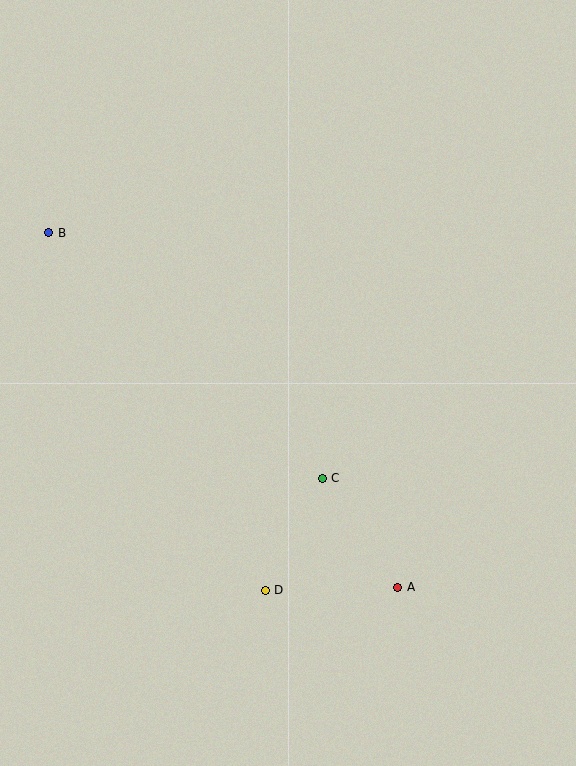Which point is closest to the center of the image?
Point C at (322, 478) is closest to the center.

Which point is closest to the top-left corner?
Point B is closest to the top-left corner.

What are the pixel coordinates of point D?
Point D is at (265, 590).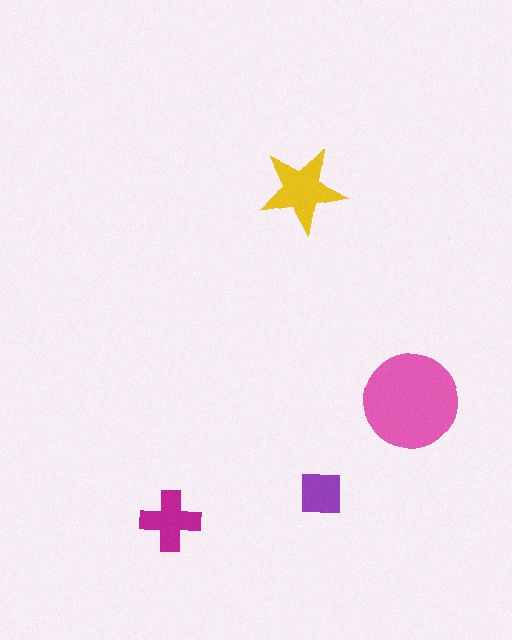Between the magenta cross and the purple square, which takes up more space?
The magenta cross.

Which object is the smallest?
The purple square.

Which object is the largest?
The pink circle.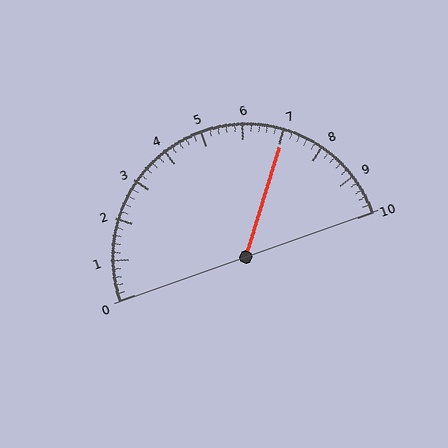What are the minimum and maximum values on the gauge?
The gauge ranges from 0 to 10.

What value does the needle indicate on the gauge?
The needle indicates approximately 7.0.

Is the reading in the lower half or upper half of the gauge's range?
The reading is in the upper half of the range (0 to 10).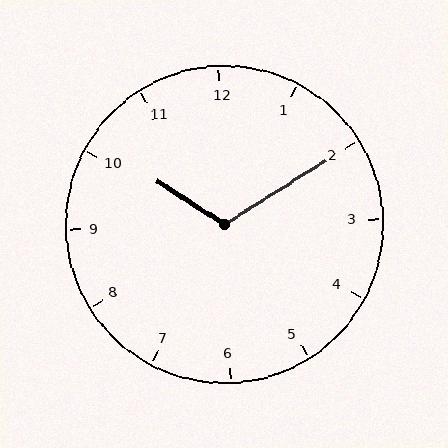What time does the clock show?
10:10.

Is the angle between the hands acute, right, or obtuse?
It is obtuse.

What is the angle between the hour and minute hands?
Approximately 115 degrees.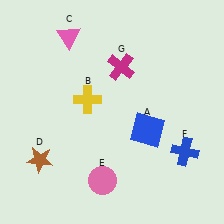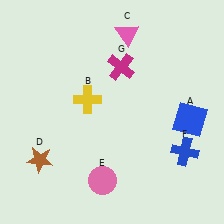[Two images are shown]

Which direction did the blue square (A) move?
The blue square (A) moved right.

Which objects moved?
The objects that moved are: the blue square (A), the pink triangle (C).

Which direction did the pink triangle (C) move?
The pink triangle (C) moved right.